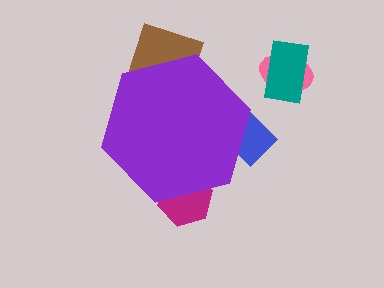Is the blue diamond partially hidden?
Yes, the blue diamond is partially hidden behind the purple hexagon.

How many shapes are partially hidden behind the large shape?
3 shapes are partially hidden.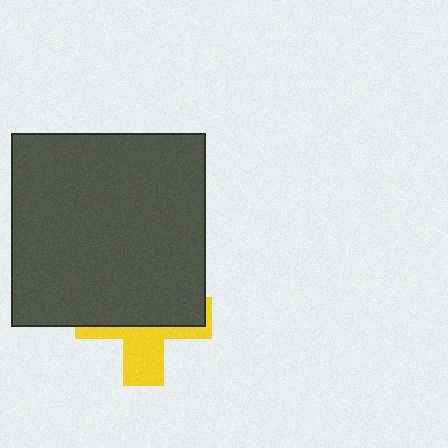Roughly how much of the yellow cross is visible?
A small part of it is visible (roughly 39%).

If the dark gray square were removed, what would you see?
You would see the complete yellow cross.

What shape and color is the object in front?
The object in front is a dark gray square.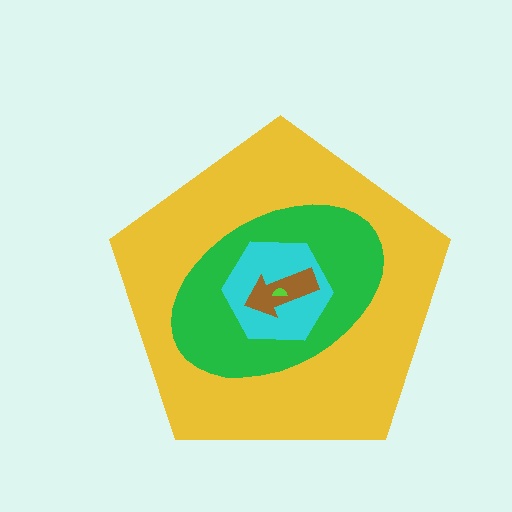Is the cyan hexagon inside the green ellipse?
Yes.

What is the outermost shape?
The yellow pentagon.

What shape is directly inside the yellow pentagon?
The green ellipse.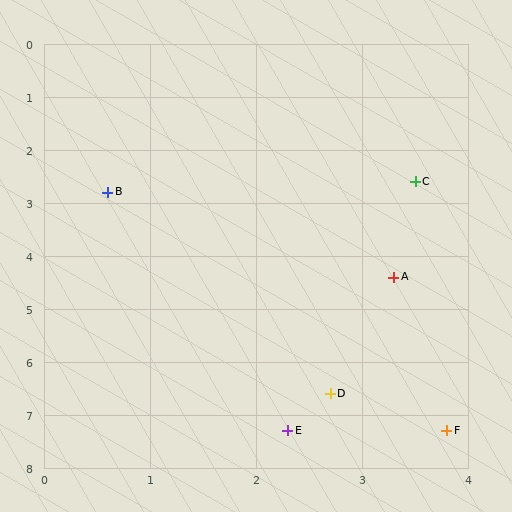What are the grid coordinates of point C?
Point C is at approximately (3.5, 2.6).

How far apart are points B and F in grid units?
Points B and F are about 5.5 grid units apart.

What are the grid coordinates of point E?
Point E is at approximately (2.3, 7.3).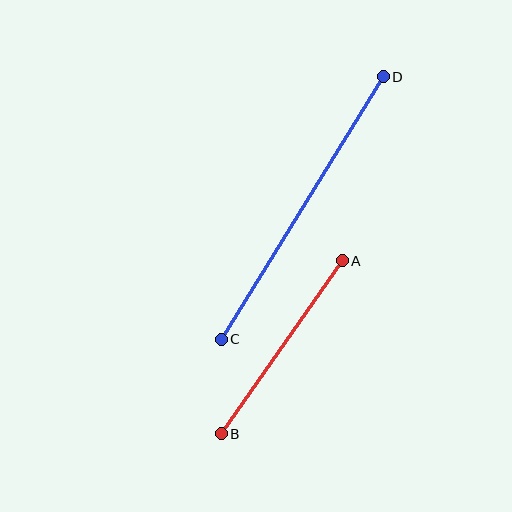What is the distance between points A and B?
The distance is approximately 211 pixels.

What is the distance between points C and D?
The distance is approximately 309 pixels.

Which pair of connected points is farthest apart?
Points C and D are farthest apart.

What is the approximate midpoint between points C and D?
The midpoint is at approximately (302, 208) pixels.